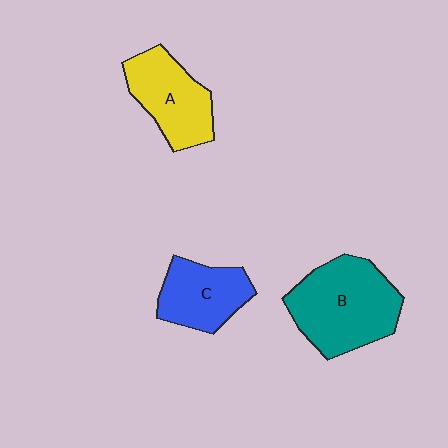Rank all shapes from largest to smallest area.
From largest to smallest: B (teal), A (yellow), C (blue).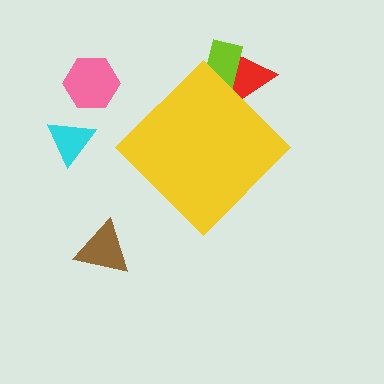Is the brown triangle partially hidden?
No, the brown triangle is fully visible.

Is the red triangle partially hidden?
Yes, the red triangle is partially hidden behind the yellow diamond.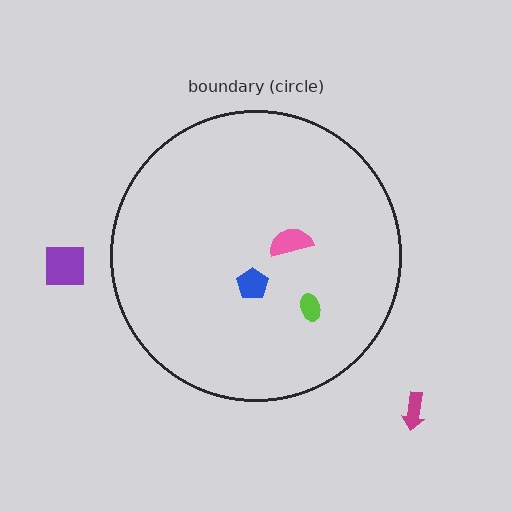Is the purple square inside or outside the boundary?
Outside.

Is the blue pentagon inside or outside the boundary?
Inside.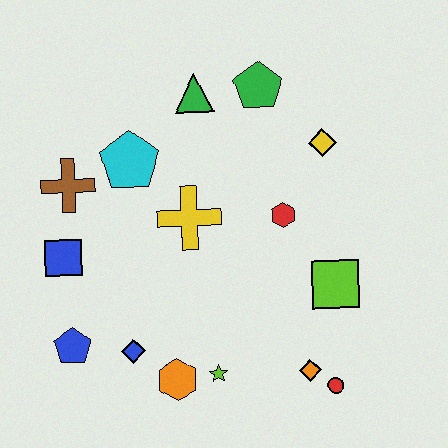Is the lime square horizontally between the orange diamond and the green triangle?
No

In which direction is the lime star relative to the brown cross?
The lime star is below the brown cross.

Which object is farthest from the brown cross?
The red circle is farthest from the brown cross.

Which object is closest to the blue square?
The brown cross is closest to the blue square.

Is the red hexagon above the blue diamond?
Yes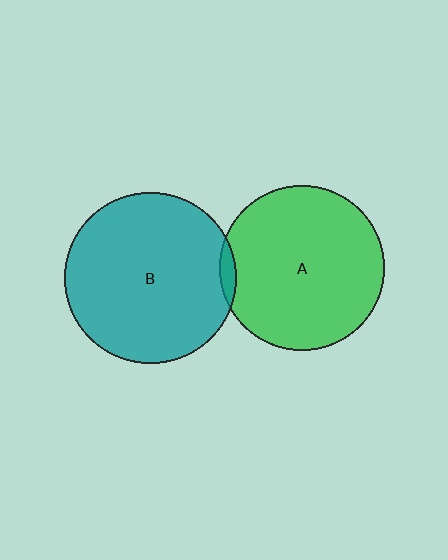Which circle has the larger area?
Circle B (teal).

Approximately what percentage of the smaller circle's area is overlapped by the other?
Approximately 5%.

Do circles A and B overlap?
Yes.